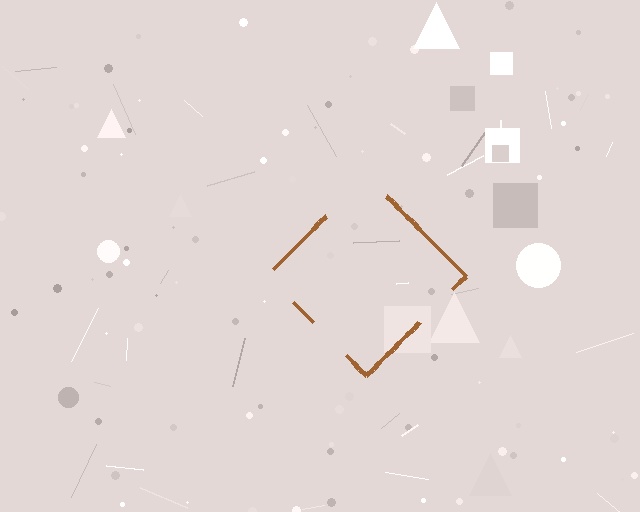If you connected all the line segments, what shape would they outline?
They would outline a diamond.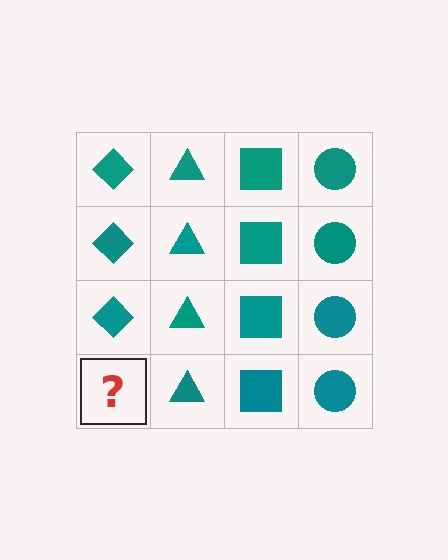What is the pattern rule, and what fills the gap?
The rule is that each column has a consistent shape. The gap should be filled with a teal diamond.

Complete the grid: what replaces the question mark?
The question mark should be replaced with a teal diamond.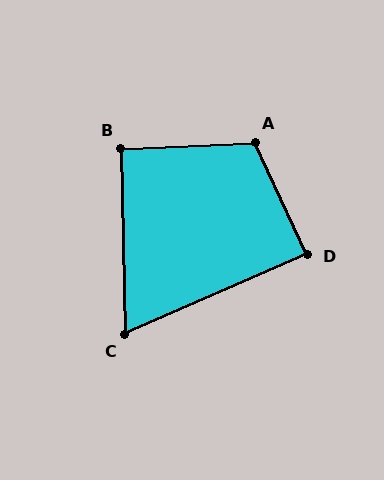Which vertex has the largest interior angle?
A, at approximately 112 degrees.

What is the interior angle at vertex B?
Approximately 91 degrees (approximately right).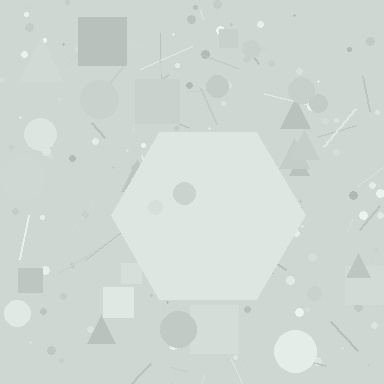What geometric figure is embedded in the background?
A hexagon is embedded in the background.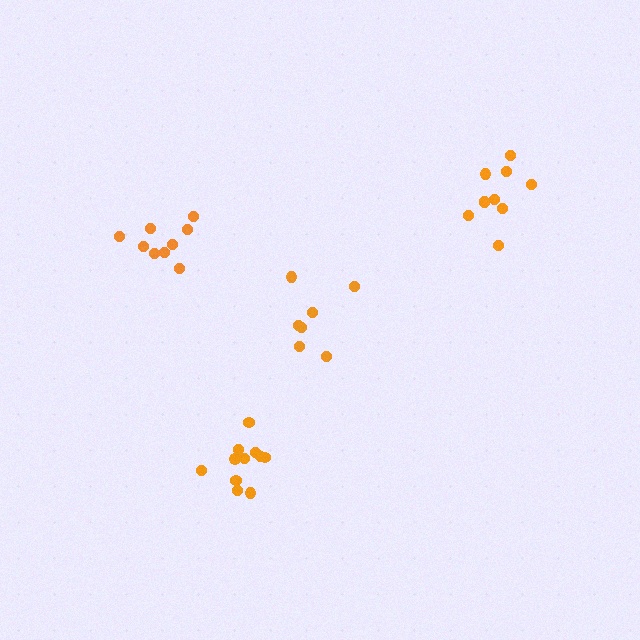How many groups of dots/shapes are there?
There are 4 groups.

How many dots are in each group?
Group 1: 11 dots, Group 2: 10 dots, Group 3: 7 dots, Group 4: 9 dots (37 total).